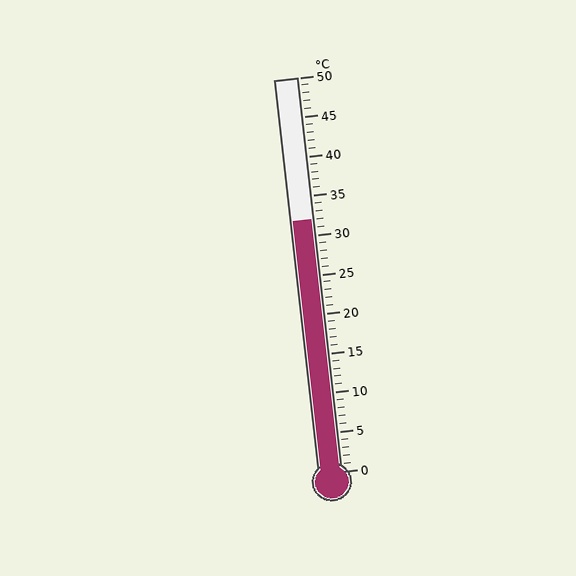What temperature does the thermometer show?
The thermometer shows approximately 32°C.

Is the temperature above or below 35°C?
The temperature is below 35°C.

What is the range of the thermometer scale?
The thermometer scale ranges from 0°C to 50°C.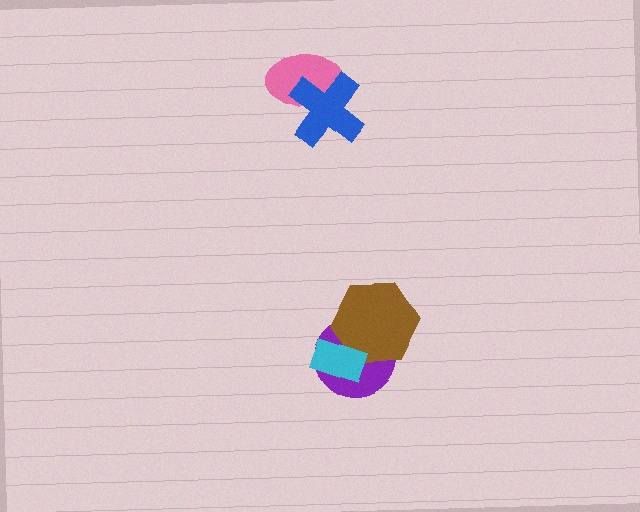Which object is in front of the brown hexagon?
The cyan rectangle is in front of the brown hexagon.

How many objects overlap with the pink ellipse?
1 object overlaps with the pink ellipse.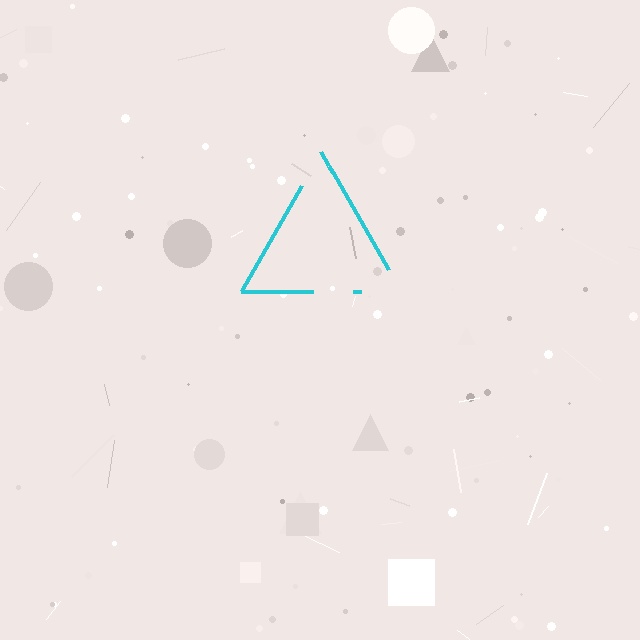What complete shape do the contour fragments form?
The contour fragments form a triangle.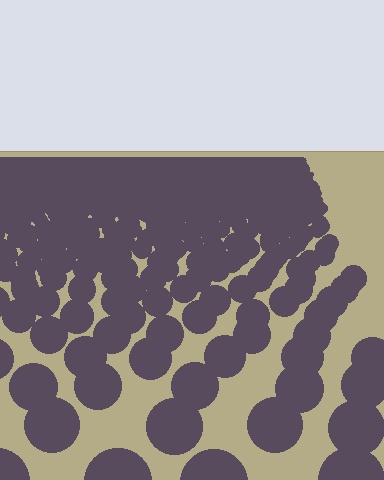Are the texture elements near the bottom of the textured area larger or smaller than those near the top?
Larger. Near the bottom, elements are closer to the viewer and appear at a bigger on-screen size.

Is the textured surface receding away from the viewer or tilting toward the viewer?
The surface is receding away from the viewer. Texture elements get smaller and denser toward the top.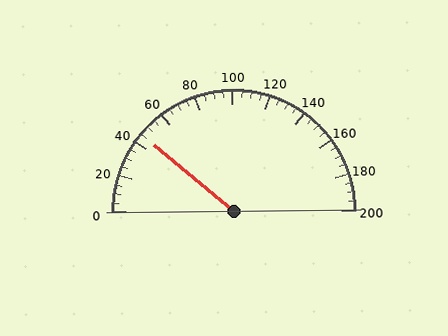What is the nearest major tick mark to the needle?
The nearest major tick mark is 40.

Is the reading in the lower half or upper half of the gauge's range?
The reading is in the lower half of the range (0 to 200).